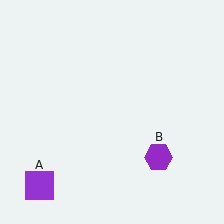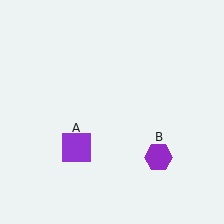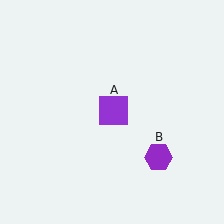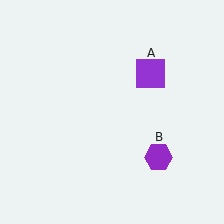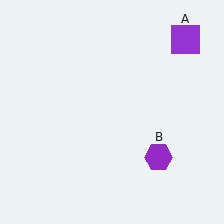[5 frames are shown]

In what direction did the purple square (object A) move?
The purple square (object A) moved up and to the right.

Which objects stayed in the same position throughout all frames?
Purple hexagon (object B) remained stationary.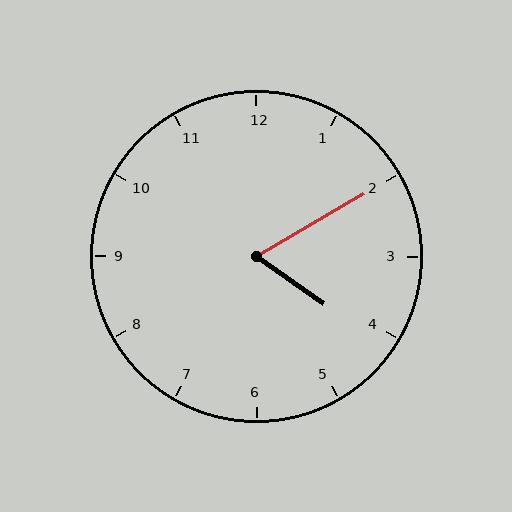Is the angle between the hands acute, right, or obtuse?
It is acute.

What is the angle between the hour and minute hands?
Approximately 65 degrees.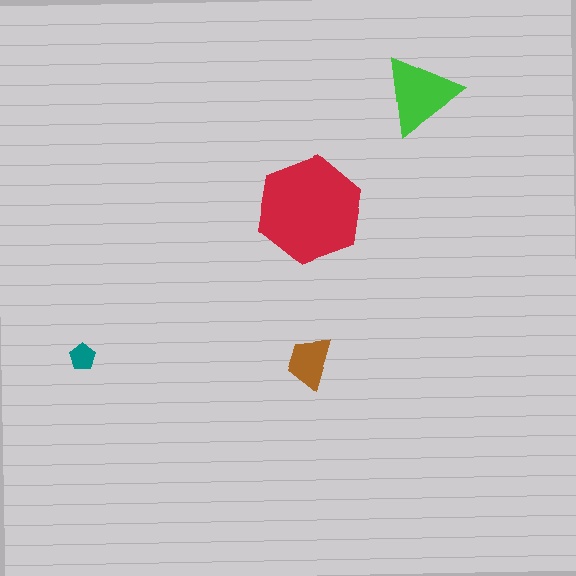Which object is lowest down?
The brown trapezoid is bottommost.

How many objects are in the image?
There are 4 objects in the image.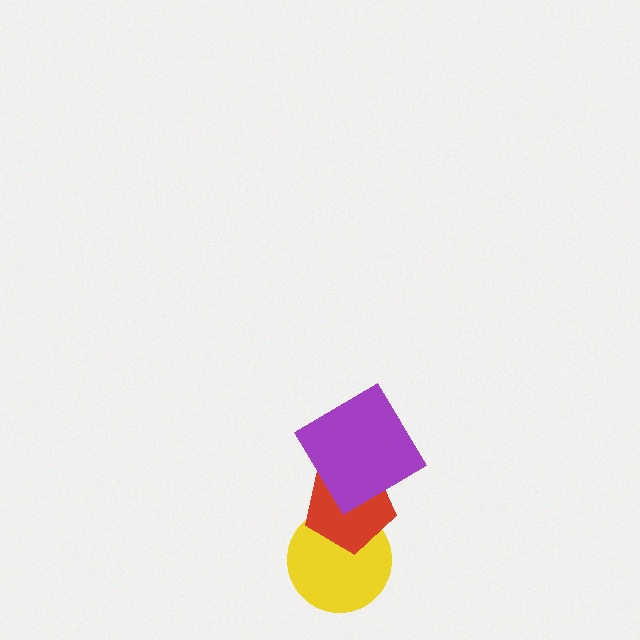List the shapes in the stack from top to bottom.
From top to bottom: the purple diamond, the red pentagon, the yellow circle.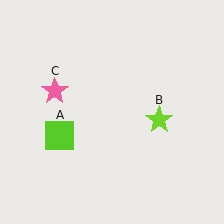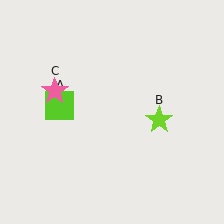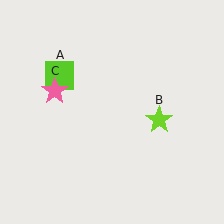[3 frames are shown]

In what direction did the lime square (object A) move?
The lime square (object A) moved up.